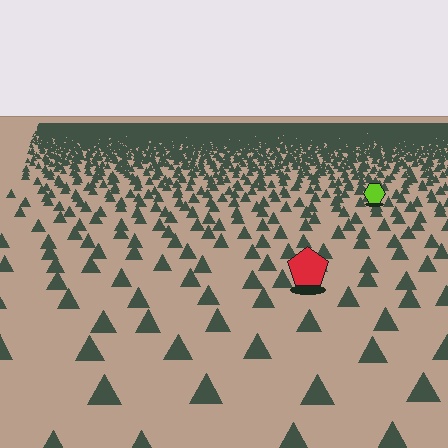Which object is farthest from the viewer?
The lime hexagon is farthest from the viewer. It appears smaller and the ground texture around it is denser.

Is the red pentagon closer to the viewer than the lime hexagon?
Yes. The red pentagon is closer — you can tell from the texture gradient: the ground texture is coarser near it.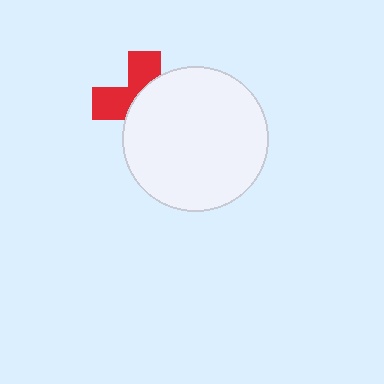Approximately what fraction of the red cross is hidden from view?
Roughly 59% of the red cross is hidden behind the white circle.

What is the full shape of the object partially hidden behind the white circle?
The partially hidden object is a red cross.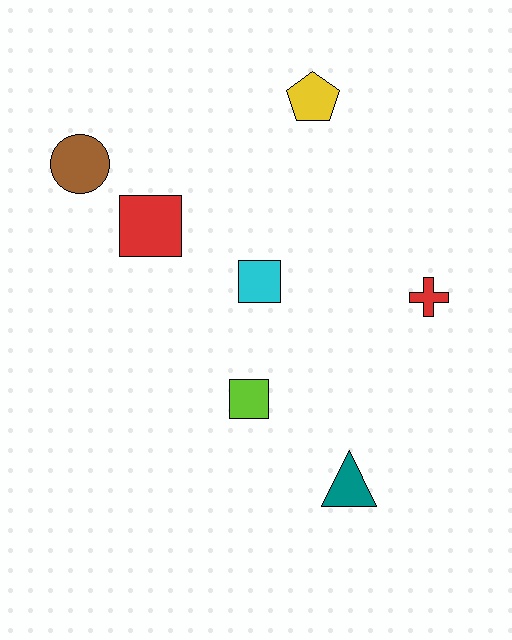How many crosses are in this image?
There is 1 cross.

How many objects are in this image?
There are 7 objects.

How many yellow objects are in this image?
There is 1 yellow object.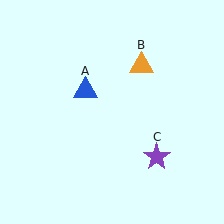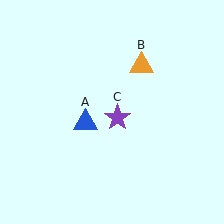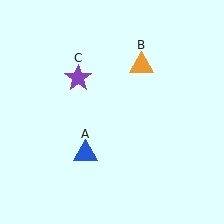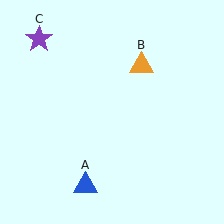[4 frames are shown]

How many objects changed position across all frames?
2 objects changed position: blue triangle (object A), purple star (object C).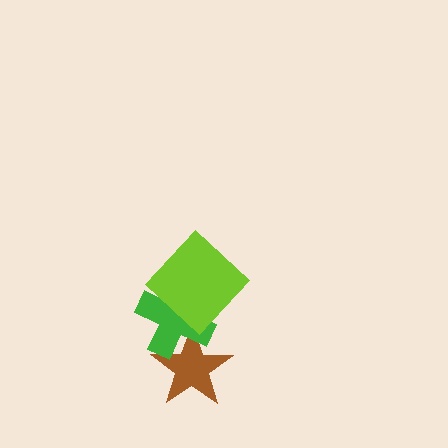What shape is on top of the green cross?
The lime diamond is on top of the green cross.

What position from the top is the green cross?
The green cross is 2nd from the top.